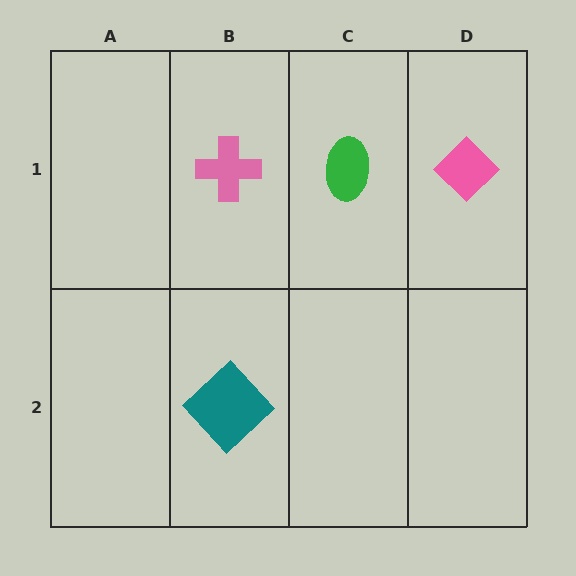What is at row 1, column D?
A pink diamond.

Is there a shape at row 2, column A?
No, that cell is empty.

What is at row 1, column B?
A pink cross.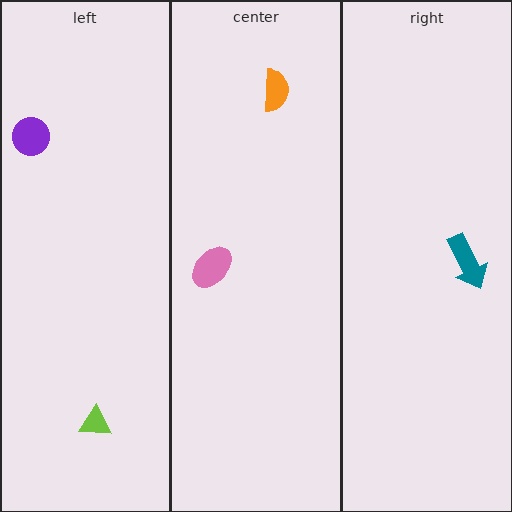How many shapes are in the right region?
1.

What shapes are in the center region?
The orange semicircle, the pink ellipse.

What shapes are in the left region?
The purple circle, the lime triangle.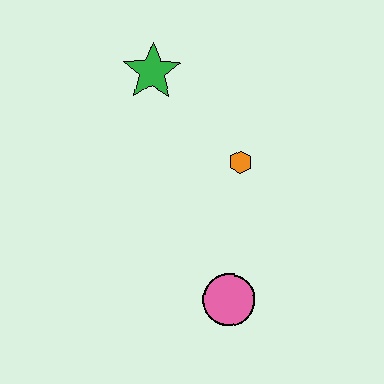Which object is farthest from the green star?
The pink circle is farthest from the green star.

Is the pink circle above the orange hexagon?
No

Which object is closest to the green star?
The orange hexagon is closest to the green star.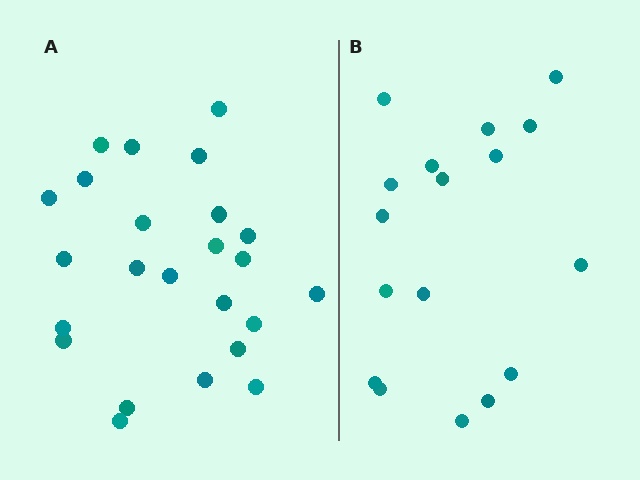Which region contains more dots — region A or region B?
Region A (the left region) has more dots.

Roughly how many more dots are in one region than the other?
Region A has roughly 8 or so more dots than region B.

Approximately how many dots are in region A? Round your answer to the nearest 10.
About 20 dots. (The exact count is 24, which rounds to 20.)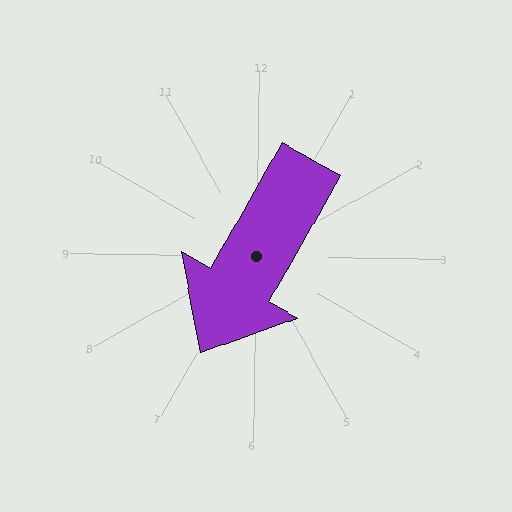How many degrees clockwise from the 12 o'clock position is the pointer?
Approximately 209 degrees.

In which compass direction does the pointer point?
Southwest.